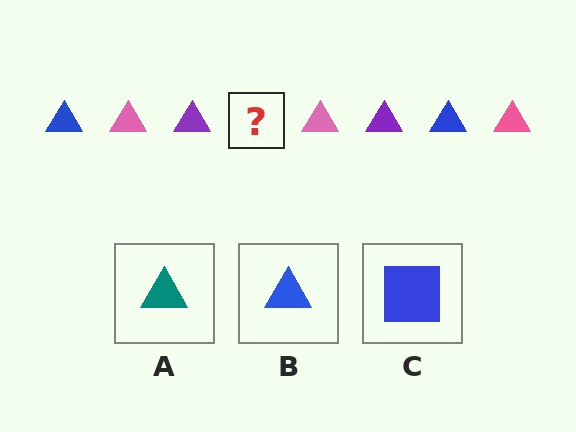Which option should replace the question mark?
Option B.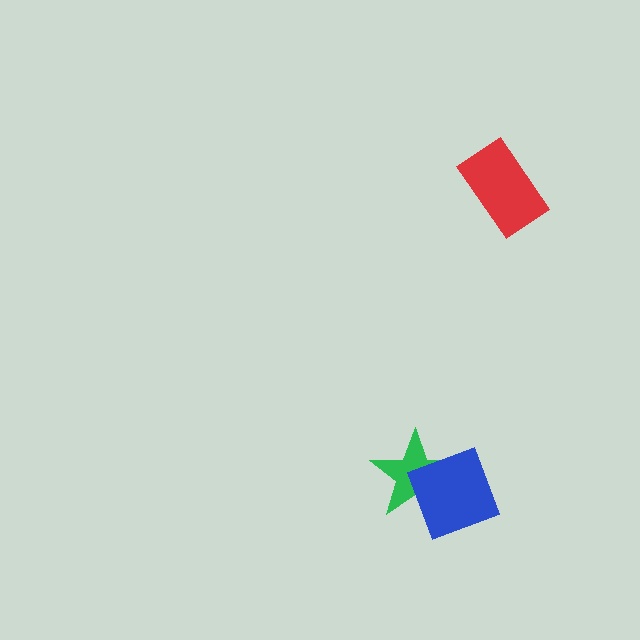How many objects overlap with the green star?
1 object overlaps with the green star.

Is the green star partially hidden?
Yes, it is partially covered by another shape.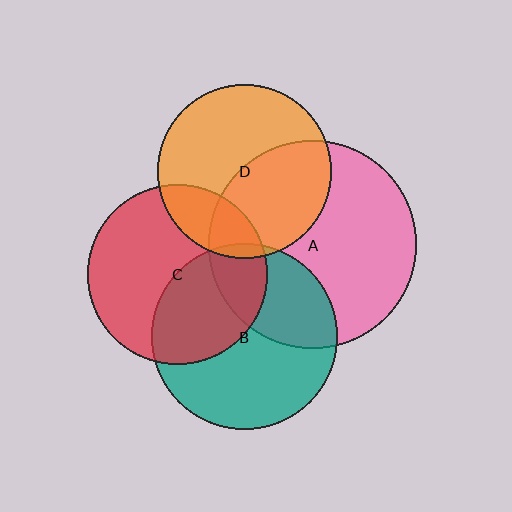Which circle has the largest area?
Circle A (pink).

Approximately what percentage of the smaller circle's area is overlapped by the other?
Approximately 20%.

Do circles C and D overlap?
Yes.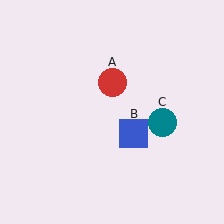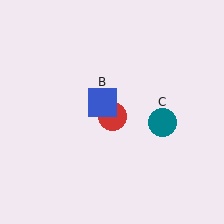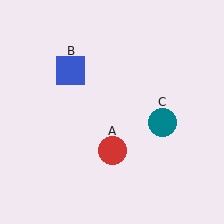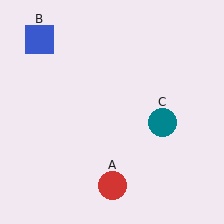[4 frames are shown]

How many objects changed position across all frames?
2 objects changed position: red circle (object A), blue square (object B).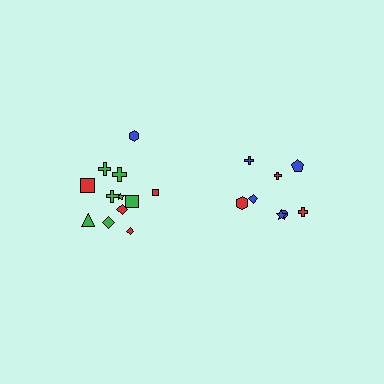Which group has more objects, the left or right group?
The left group.